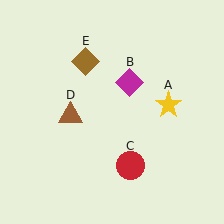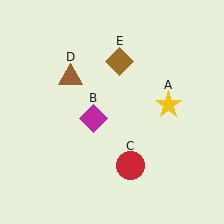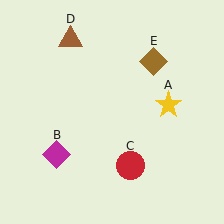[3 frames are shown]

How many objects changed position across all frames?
3 objects changed position: magenta diamond (object B), brown triangle (object D), brown diamond (object E).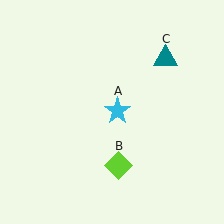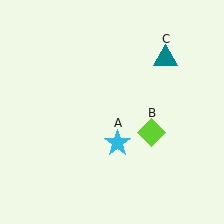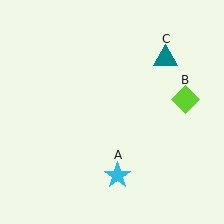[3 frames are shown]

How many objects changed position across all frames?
2 objects changed position: cyan star (object A), lime diamond (object B).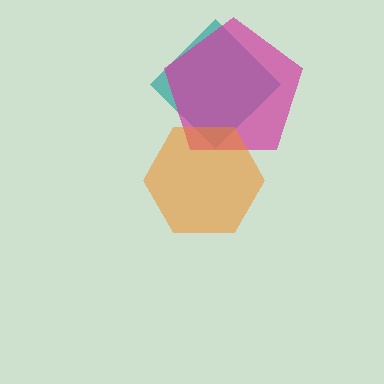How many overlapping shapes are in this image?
There are 3 overlapping shapes in the image.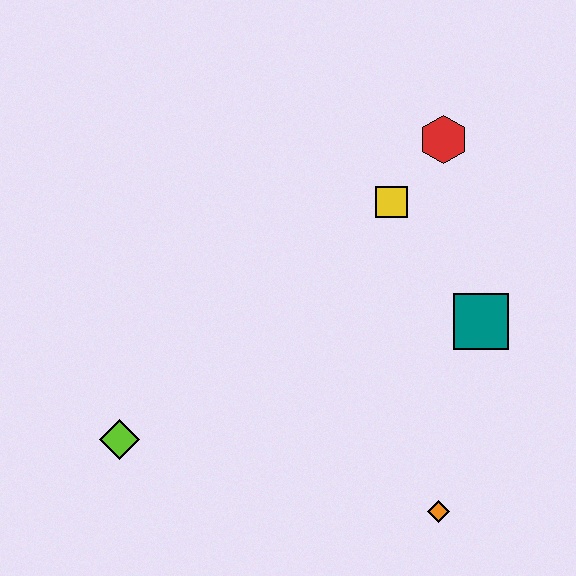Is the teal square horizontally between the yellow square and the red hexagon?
No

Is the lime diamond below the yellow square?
Yes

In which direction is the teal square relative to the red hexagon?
The teal square is below the red hexagon.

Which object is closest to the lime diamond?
The orange diamond is closest to the lime diamond.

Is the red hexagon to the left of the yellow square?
No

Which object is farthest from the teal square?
The lime diamond is farthest from the teal square.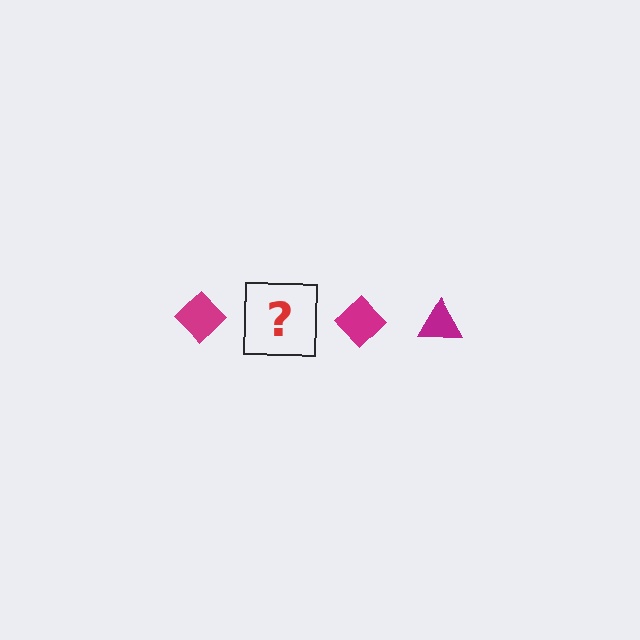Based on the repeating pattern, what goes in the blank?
The blank should be a magenta triangle.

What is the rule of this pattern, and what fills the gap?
The rule is that the pattern cycles through diamond, triangle shapes in magenta. The gap should be filled with a magenta triangle.